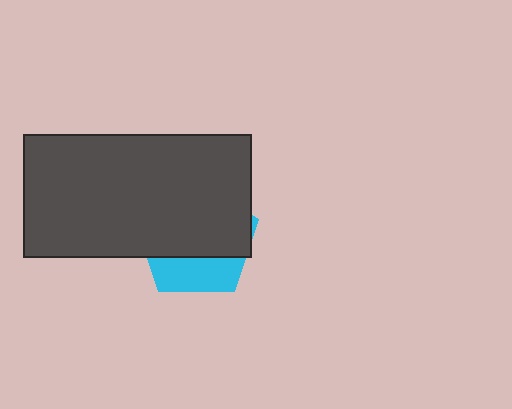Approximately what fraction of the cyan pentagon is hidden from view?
Roughly 69% of the cyan pentagon is hidden behind the dark gray rectangle.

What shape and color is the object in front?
The object in front is a dark gray rectangle.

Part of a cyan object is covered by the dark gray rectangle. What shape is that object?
It is a pentagon.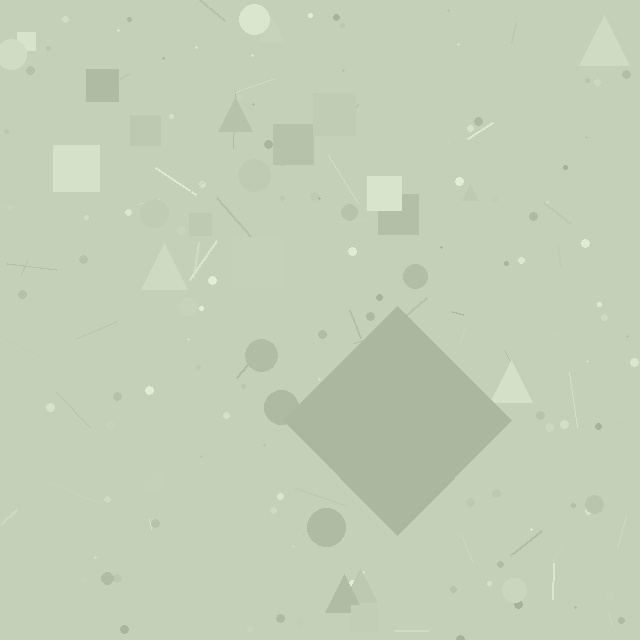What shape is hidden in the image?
A diamond is hidden in the image.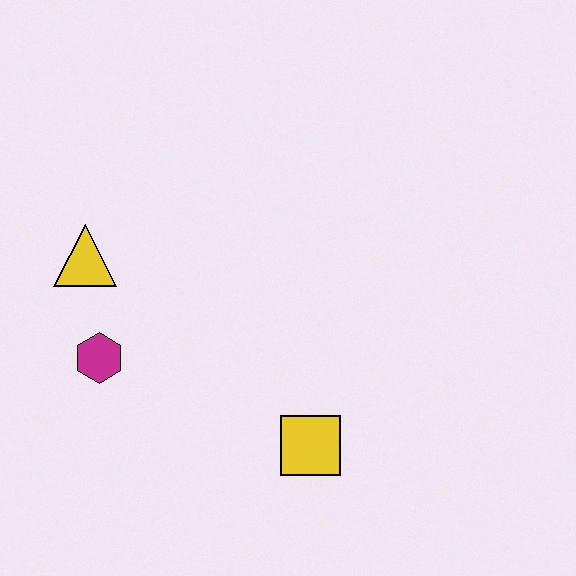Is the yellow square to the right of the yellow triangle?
Yes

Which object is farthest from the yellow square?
The yellow triangle is farthest from the yellow square.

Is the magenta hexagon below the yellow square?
No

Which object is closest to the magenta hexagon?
The yellow triangle is closest to the magenta hexagon.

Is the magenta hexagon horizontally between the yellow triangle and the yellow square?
Yes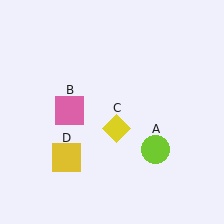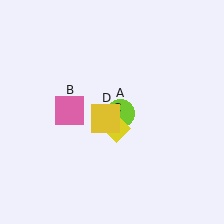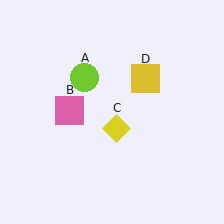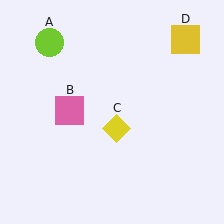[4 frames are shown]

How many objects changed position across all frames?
2 objects changed position: lime circle (object A), yellow square (object D).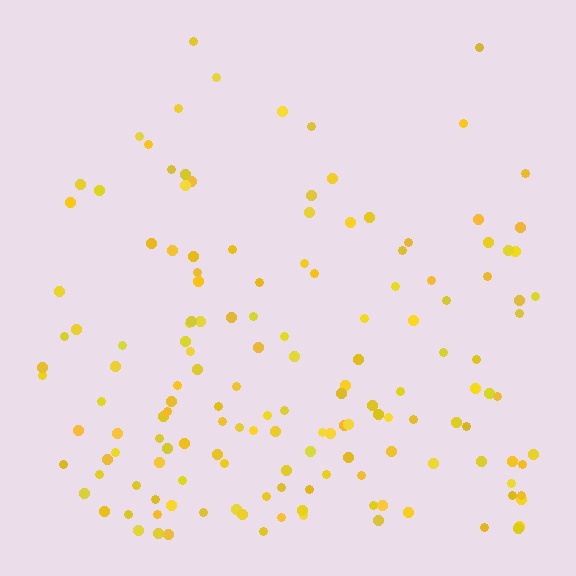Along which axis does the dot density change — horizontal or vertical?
Vertical.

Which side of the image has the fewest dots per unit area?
The top.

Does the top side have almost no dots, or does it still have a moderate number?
Still a moderate number, just noticeably fewer than the bottom.